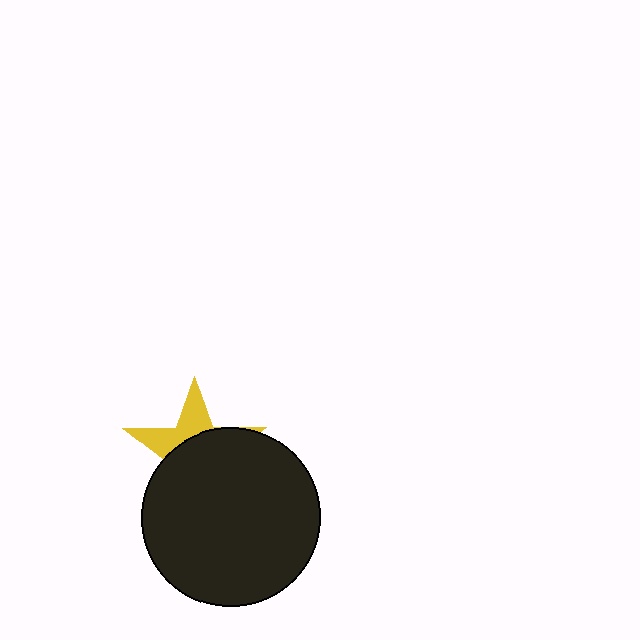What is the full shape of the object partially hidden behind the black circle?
The partially hidden object is a yellow star.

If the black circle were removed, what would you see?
You would see the complete yellow star.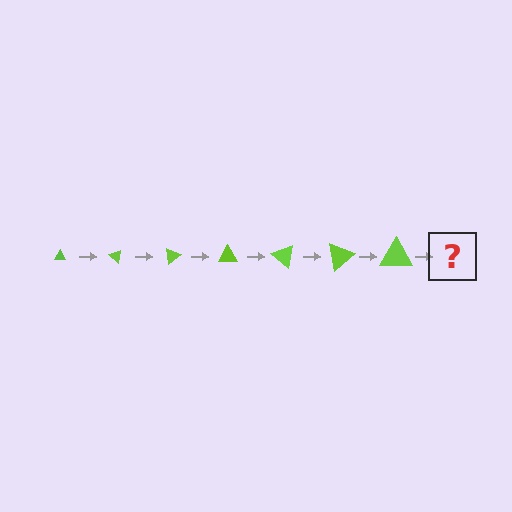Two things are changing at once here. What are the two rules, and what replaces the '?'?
The two rules are that the triangle grows larger each step and it rotates 40 degrees each step. The '?' should be a triangle, larger than the previous one and rotated 280 degrees from the start.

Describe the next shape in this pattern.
It should be a triangle, larger than the previous one and rotated 280 degrees from the start.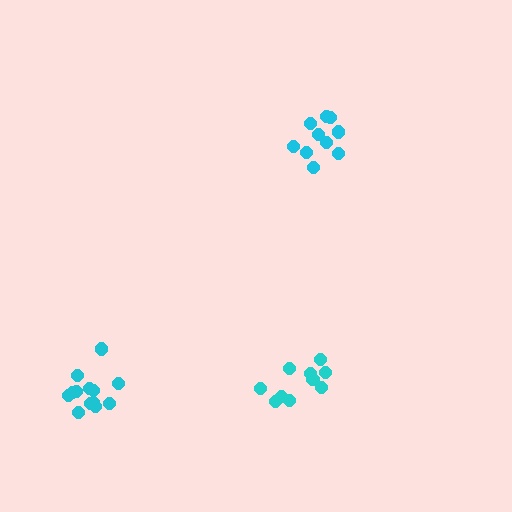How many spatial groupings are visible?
There are 3 spatial groupings.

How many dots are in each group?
Group 1: 10 dots, Group 2: 11 dots, Group 3: 13 dots (34 total).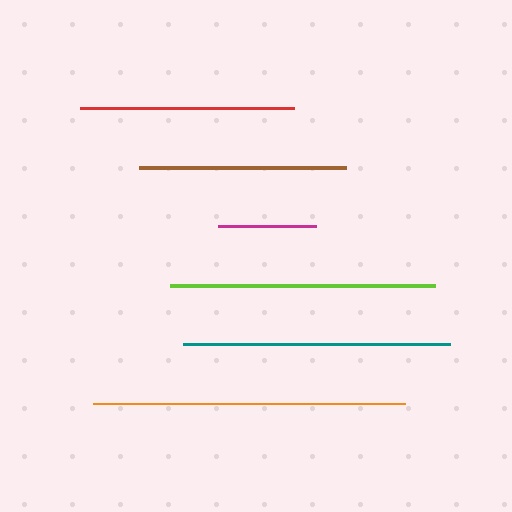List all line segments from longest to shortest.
From longest to shortest: orange, teal, lime, red, brown, magenta.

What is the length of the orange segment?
The orange segment is approximately 311 pixels long.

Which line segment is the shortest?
The magenta line is the shortest at approximately 98 pixels.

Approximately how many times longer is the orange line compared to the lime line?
The orange line is approximately 1.2 times the length of the lime line.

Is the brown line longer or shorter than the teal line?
The teal line is longer than the brown line.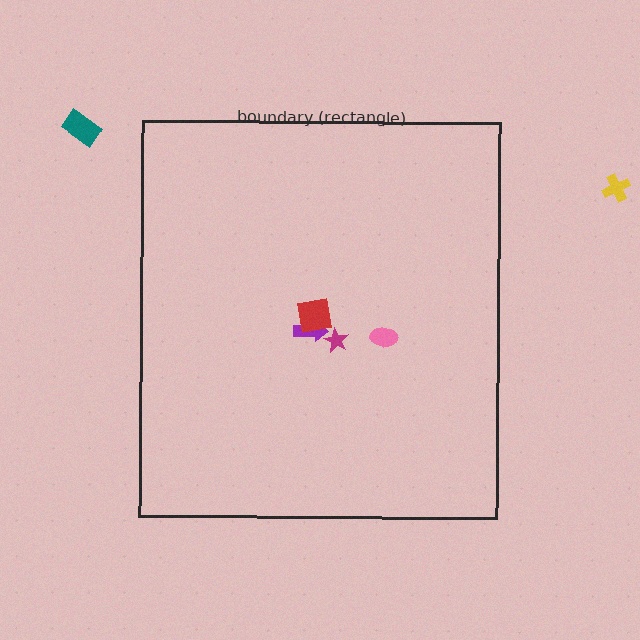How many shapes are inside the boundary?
4 inside, 2 outside.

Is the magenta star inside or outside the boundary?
Inside.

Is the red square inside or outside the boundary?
Inside.